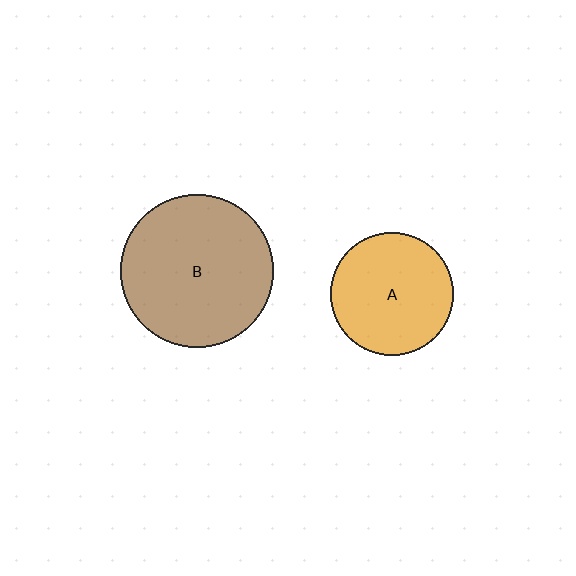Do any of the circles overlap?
No, none of the circles overlap.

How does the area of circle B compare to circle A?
Approximately 1.6 times.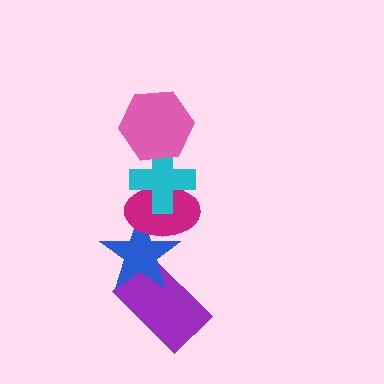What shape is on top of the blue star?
The magenta ellipse is on top of the blue star.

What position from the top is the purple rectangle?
The purple rectangle is 5th from the top.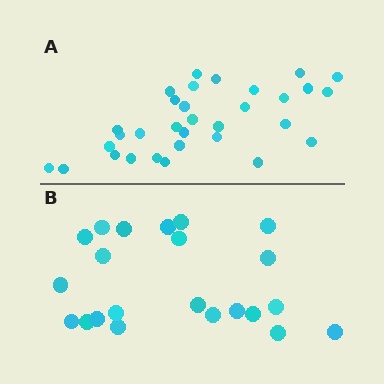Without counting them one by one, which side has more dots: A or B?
Region A (the top region) has more dots.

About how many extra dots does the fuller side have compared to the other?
Region A has roughly 10 or so more dots than region B.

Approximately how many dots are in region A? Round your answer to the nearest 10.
About 30 dots. (The exact count is 32, which rounds to 30.)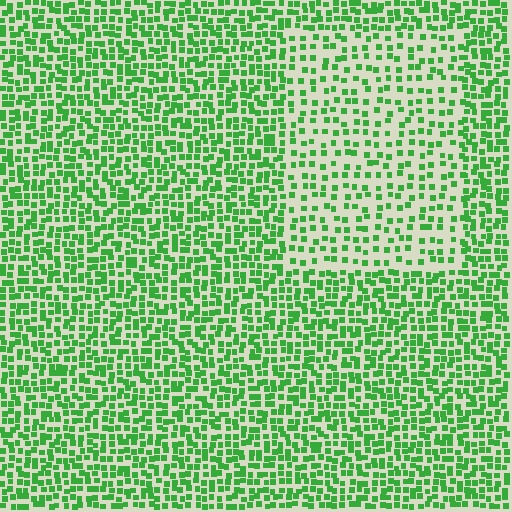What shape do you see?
I see a rectangle.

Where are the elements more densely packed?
The elements are more densely packed outside the rectangle boundary.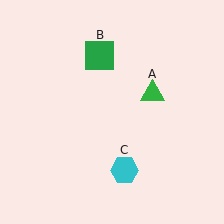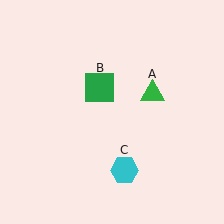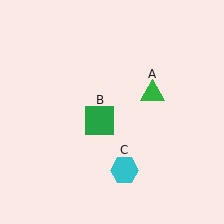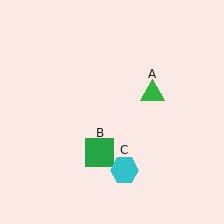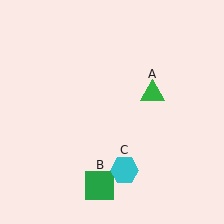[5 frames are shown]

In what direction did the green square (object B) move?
The green square (object B) moved down.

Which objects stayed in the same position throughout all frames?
Green triangle (object A) and cyan hexagon (object C) remained stationary.